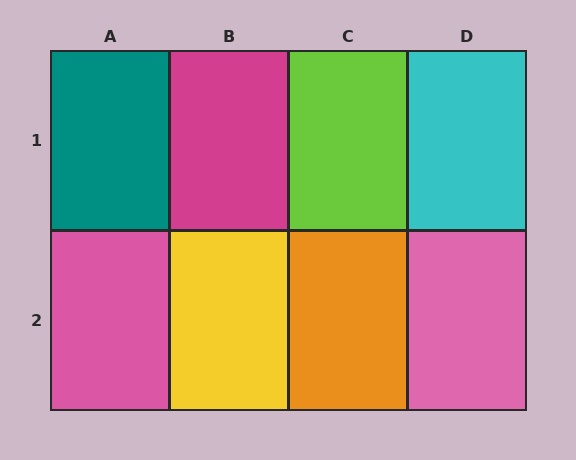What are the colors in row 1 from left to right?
Teal, magenta, lime, cyan.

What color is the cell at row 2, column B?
Yellow.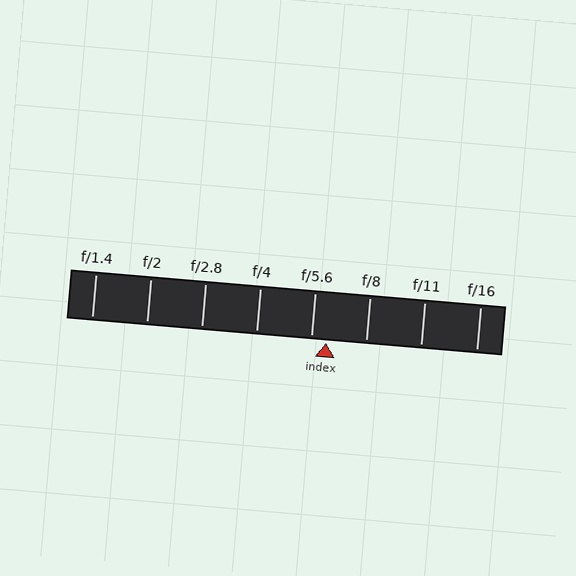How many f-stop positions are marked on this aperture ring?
There are 8 f-stop positions marked.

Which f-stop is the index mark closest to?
The index mark is closest to f/5.6.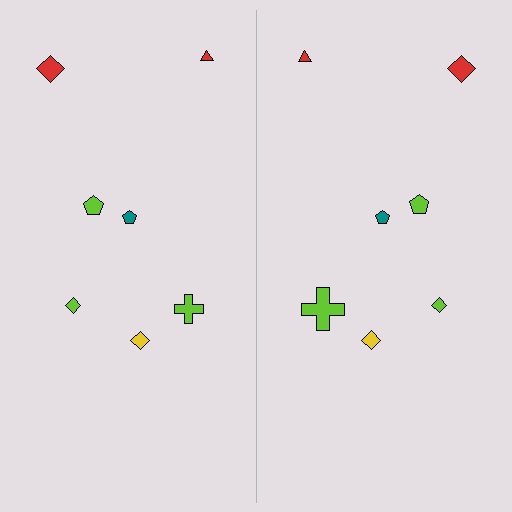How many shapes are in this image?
There are 14 shapes in this image.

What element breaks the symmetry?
The lime cross on the right side has a different size than its mirror counterpart.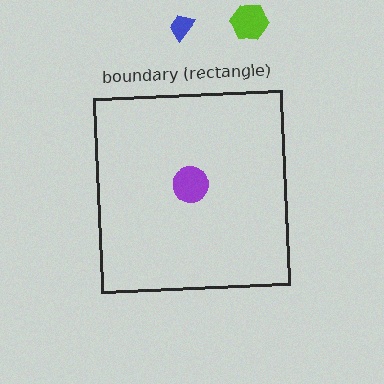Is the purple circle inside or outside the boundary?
Inside.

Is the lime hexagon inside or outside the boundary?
Outside.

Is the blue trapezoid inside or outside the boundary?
Outside.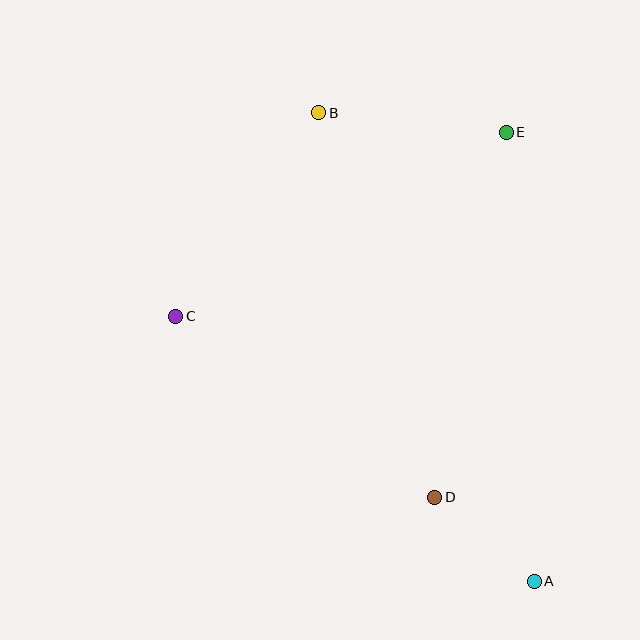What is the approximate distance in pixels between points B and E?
The distance between B and E is approximately 188 pixels.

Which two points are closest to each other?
Points A and D are closest to each other.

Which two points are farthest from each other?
Points A and B are farthest from each other.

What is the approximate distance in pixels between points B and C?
The distance between B and C is approximately 249 pixels.